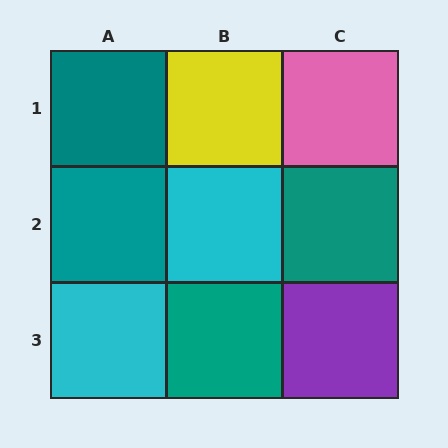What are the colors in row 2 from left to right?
Teal, cyan, teal.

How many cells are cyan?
2 cells are cyan.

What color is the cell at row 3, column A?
Cyan.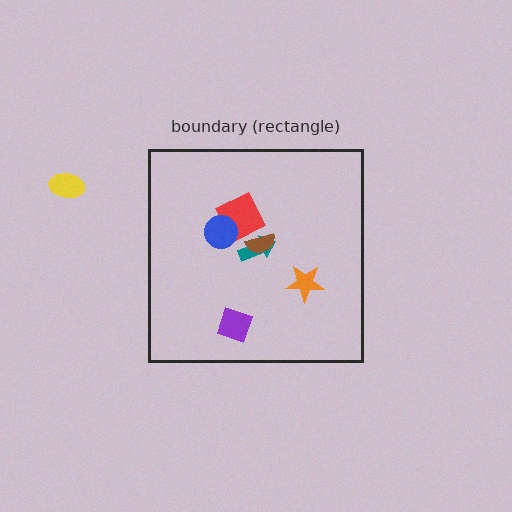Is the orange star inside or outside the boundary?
Inside.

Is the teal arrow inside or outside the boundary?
Inside.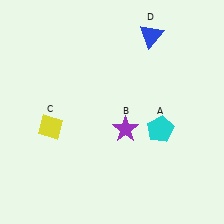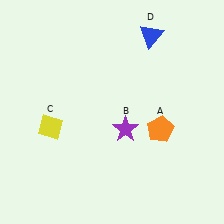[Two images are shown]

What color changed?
The pentagon (A) changed from cyan in Image 1 to orange in Image 2.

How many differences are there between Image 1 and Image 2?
There is 1 difference between the two images.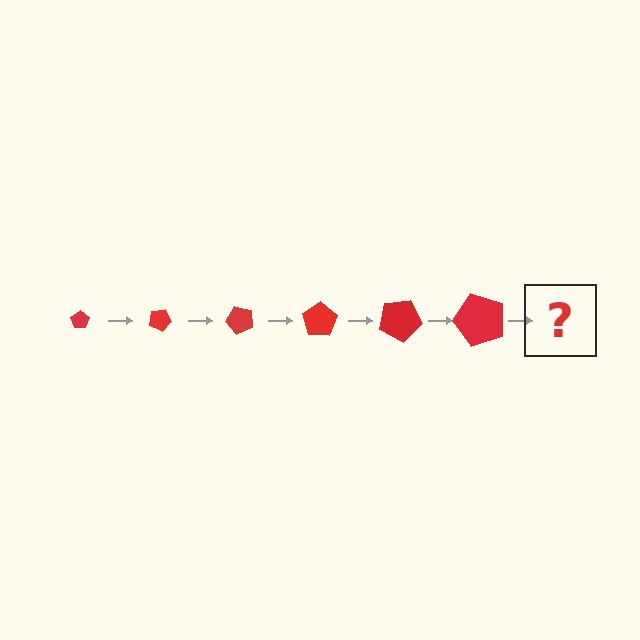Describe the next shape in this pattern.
It should be a pentagon, larger than the previous one and rotated 150 degrees from the start.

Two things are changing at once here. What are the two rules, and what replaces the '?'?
The two rules are that the pentagon grows larger each step and it rotates 25 degrees each step. The '?' should be a pentagon, larger than the previous one and rotated 150 degrees from the start.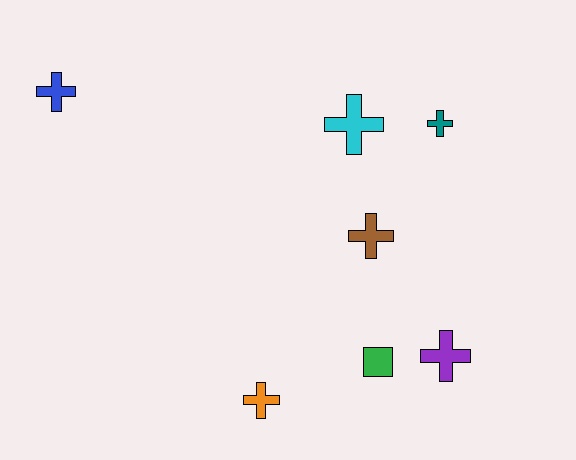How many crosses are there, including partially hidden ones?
There are 6 crosses.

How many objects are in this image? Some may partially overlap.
There are 7 objects.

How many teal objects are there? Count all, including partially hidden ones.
There is 1 teal object.